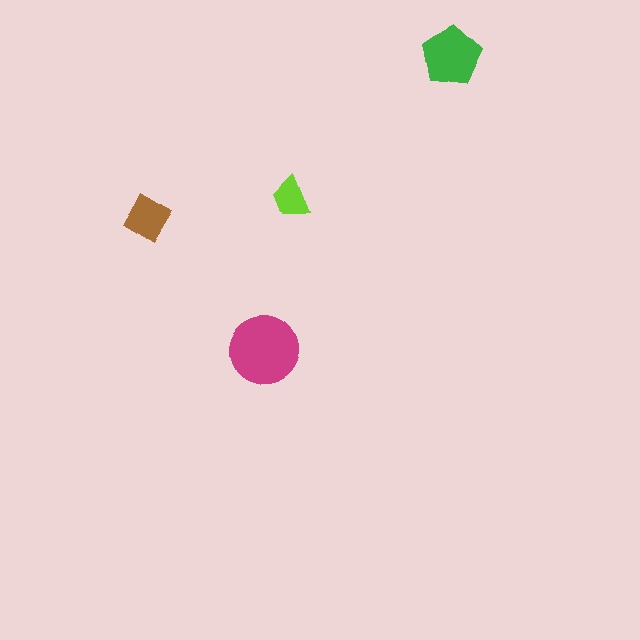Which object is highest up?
The green pentagon is topmost.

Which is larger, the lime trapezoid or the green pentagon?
The green pentagon.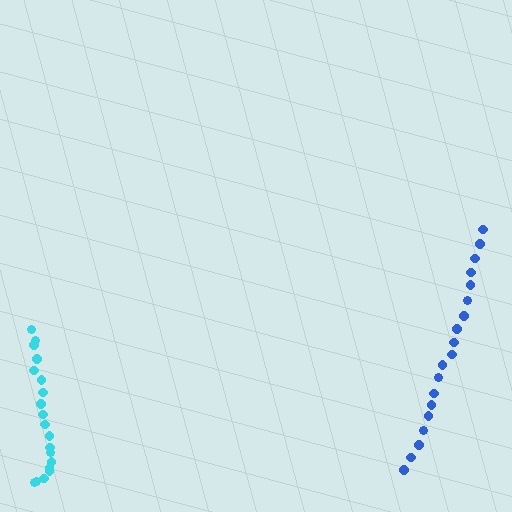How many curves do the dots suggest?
There are 2 distinct paths.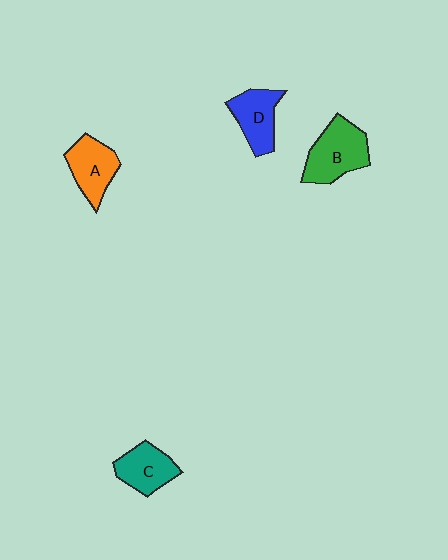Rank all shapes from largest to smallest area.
From largest to smallest: B (green), A (orange), D (blue), C (teal).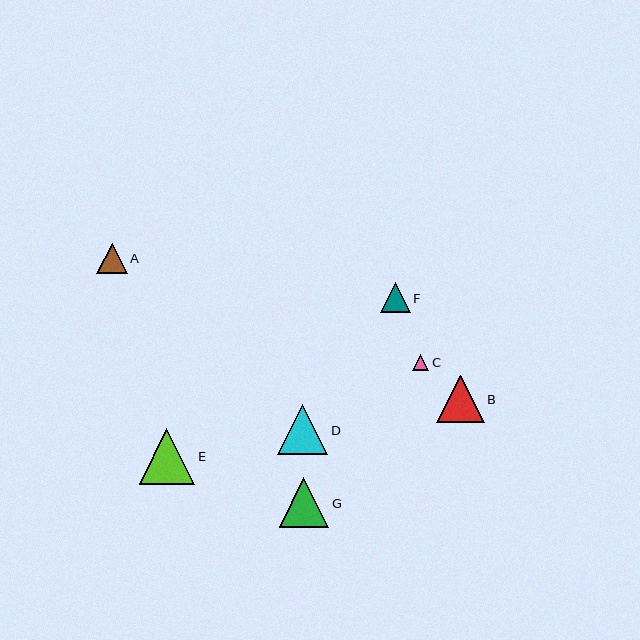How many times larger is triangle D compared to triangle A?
Triangle D is approximately 1.6 times the size of triangle A.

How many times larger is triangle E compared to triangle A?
Triangle E is approximately 1.8 times the size of triangle A.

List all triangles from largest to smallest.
From largest to smallest: E, D, G, B, A, F, C.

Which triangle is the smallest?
Triangle C is the smallest with a size of approximately 16 pixels.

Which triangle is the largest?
Triangle E is the largest with a size of approximately 55 pixels.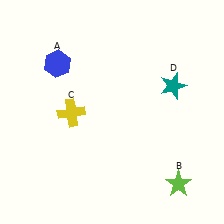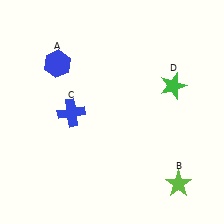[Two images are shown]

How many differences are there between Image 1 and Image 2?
There are 2 differences between the two images.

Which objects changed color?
C changed from yellow to blue. D changed from teal to green.